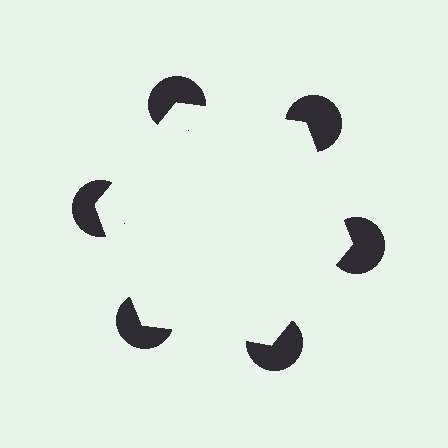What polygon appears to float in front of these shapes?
An illusory hexagon — its edges are inferred from the aligned wedge cuts in the pac-man discs, not physically drawn.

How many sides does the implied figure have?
6 sides.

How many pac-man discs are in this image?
There are 6 — one at each vertex of the illusory hexagon.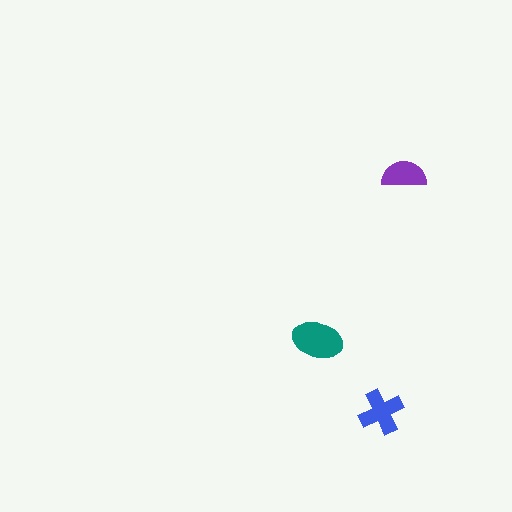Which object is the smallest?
The purple semicircle.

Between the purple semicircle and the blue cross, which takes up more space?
The blue cross.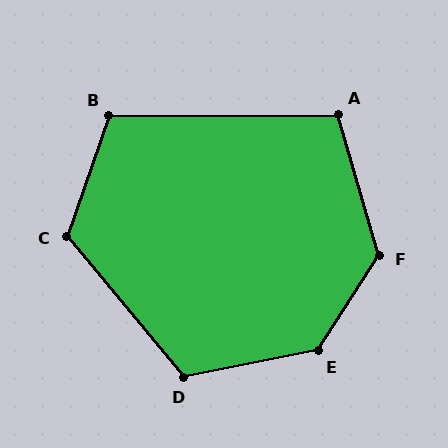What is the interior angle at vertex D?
Approximately 119 degrees (obtuse).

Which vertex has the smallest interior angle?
A, at approximately 106 degrees.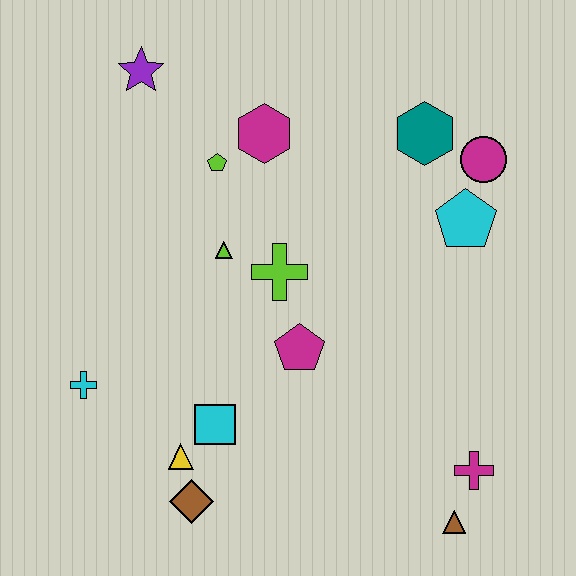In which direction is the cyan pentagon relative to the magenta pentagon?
The cyan pentagon is to the right of the magenta pentagon.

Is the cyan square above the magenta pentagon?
No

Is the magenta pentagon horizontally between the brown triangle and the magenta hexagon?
Yes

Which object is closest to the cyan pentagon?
The magenta circle is closest to the cyan pentagon.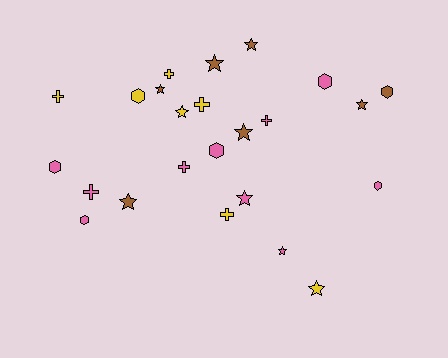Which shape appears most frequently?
Star, with 10 objects.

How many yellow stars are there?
There are 2 yellow stars.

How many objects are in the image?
There are 24 objects.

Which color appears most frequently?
Pink, with 10 objects.